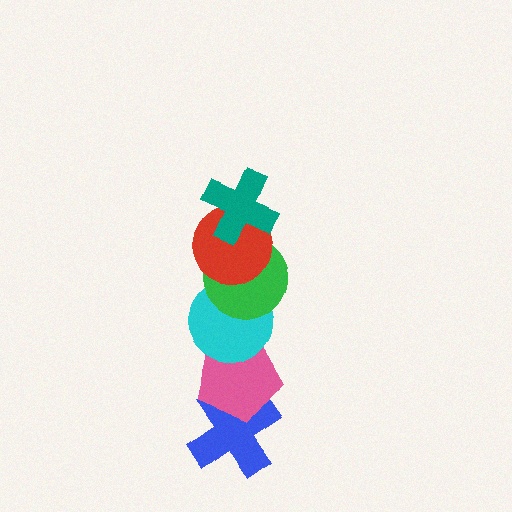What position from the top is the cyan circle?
The cyan circle is 4th from the top.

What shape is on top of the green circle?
The red circle is on top of the green circle.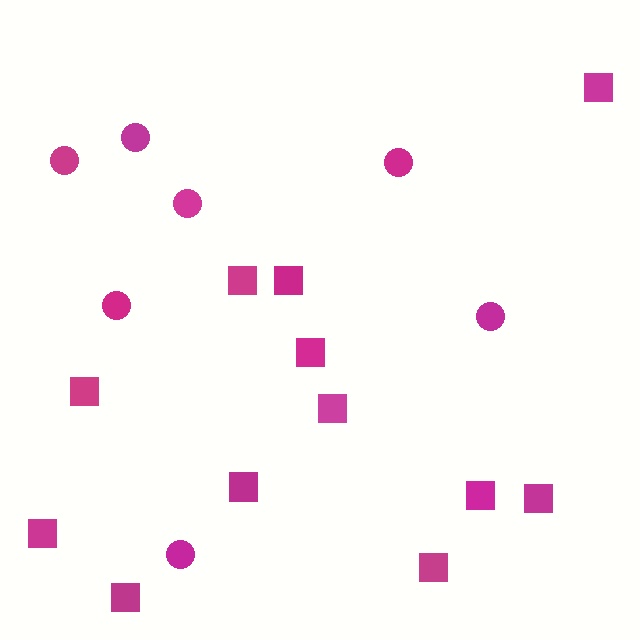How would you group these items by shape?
There are 2 groups: one group of circles (7) and one group of squares (12).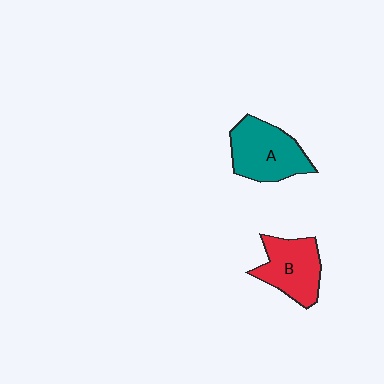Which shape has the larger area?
Shape A (teal).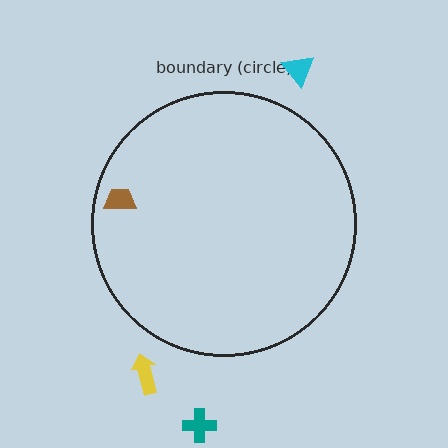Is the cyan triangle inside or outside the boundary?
Outside.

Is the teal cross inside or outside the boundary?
Outside.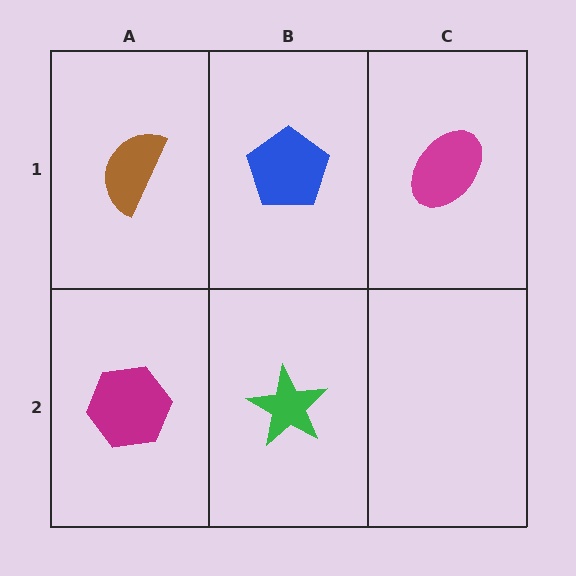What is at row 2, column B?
A green star.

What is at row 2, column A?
A magenta hexagon.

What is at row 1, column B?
A blue pentagon.